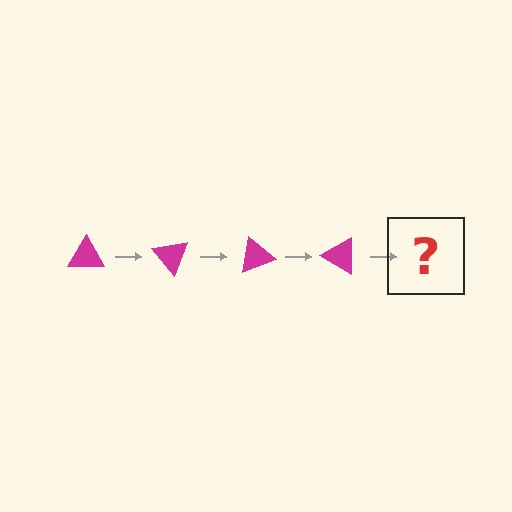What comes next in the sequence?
The next element should be a magenta triangle rotated 200 degrees.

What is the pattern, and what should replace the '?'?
The pattern is that the triangle rotates 50 degrees each step. The '?' should be a magenta triangle rotated 200 degrees.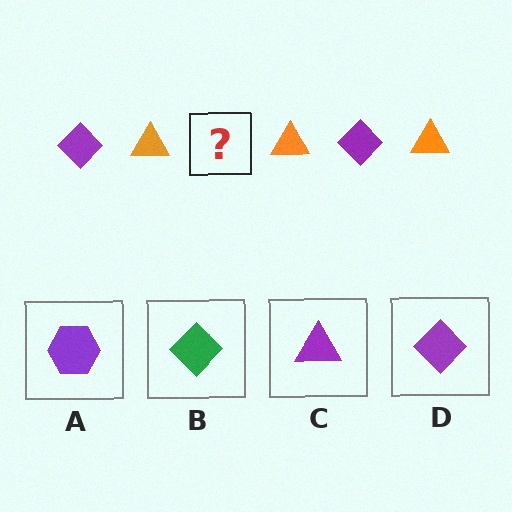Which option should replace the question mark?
Option D.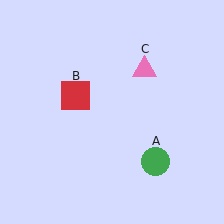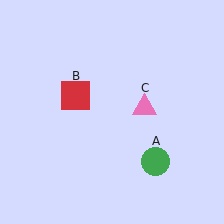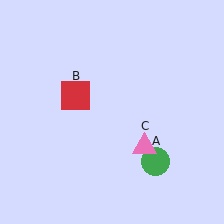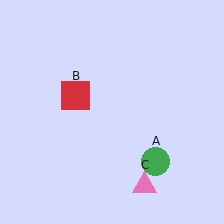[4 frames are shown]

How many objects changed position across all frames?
1 object changed position: pink triangle (object C).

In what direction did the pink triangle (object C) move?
The pink triangle (object C) moved down.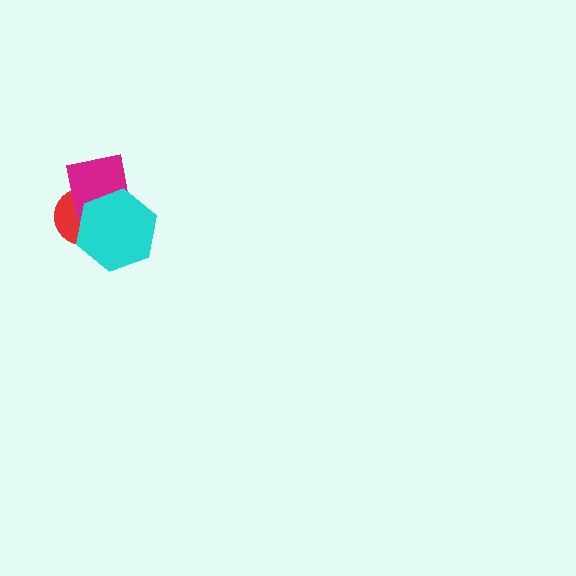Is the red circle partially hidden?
Yes, it is partially covered by another shape.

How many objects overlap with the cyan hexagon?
2 objects overlap with the cyan hexagon.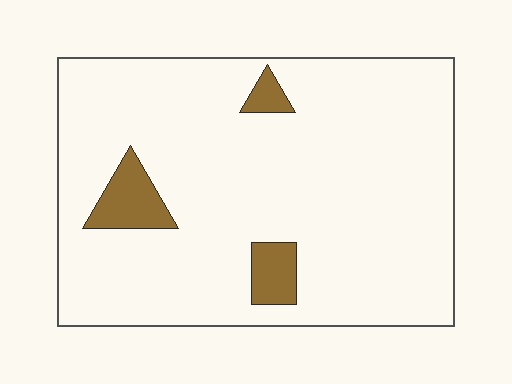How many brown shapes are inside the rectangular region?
3.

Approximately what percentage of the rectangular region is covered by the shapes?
Approximately 10%.